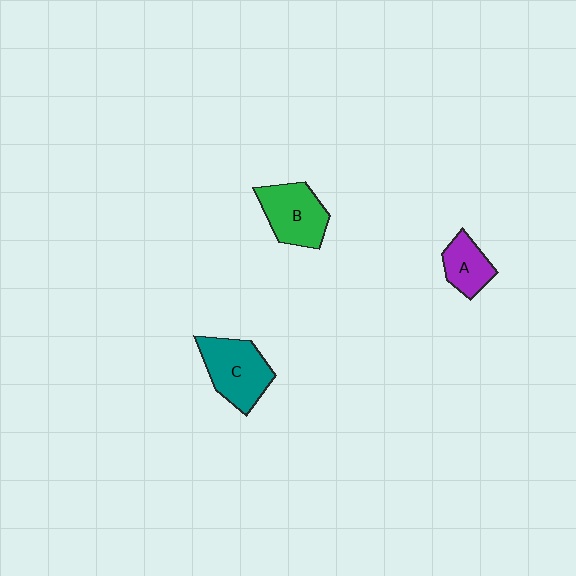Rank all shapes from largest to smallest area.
From largest to smallest: C (teal), B (green), A (purple).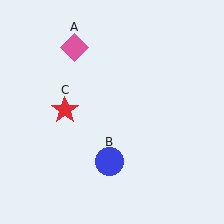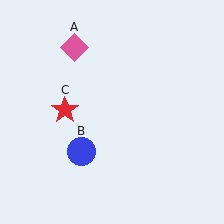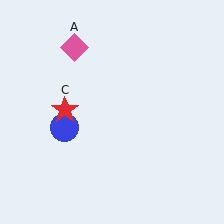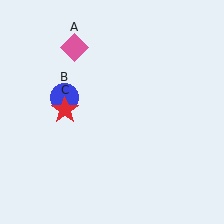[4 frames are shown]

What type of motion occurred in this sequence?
The blue circle (object B) rotated clockwise around the center of the scene.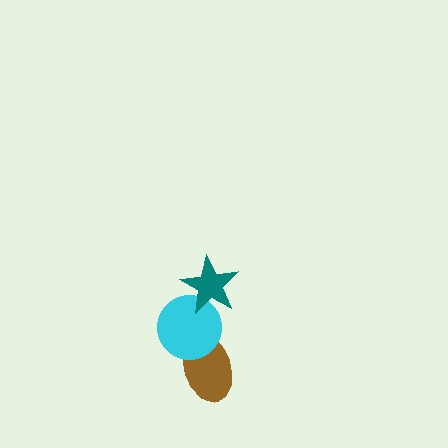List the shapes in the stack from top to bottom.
From top to bottom: the teal star, the cyan circle, the brown ellipse.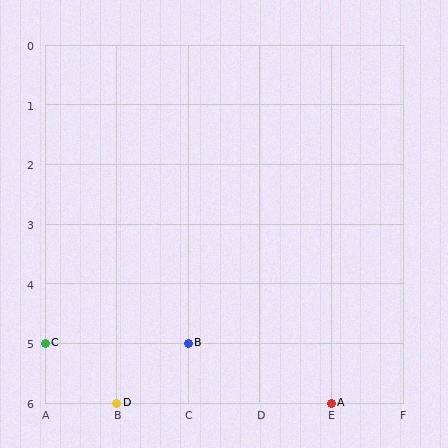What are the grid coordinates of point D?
Point D is at grid coordinates (B, 6).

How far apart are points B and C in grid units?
Points B and C are 2 columns apart.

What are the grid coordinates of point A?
Point A is at grid coordinates (E, 6).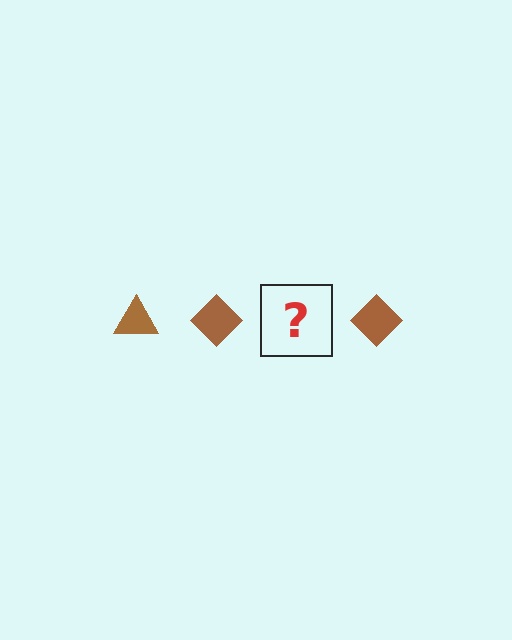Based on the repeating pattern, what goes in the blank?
The blank should be a brown triangle.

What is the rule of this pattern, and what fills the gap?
The rule is that the pattern cycles through triangle, diamond shapes in brown. The gap should be filled with a brown triangle.